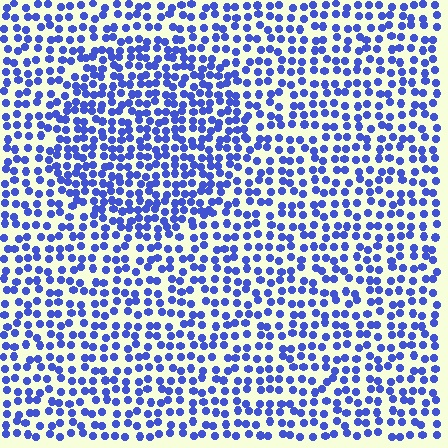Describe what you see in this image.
The image contains small blue elements arranged at two different densities. A circle-shaped region is visible where the elements are more densely packed than the surrounding area.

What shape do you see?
I see a circle.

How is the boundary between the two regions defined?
The boundary is defined by a change in element density (approximately 1.5x ratio). All elements are the same color, size, and shape.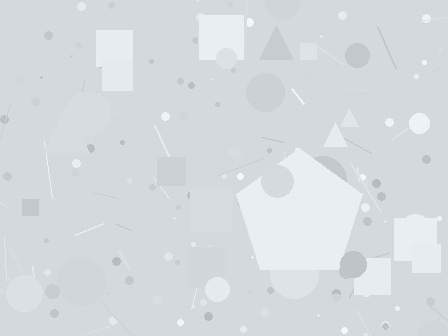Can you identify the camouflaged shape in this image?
The camouflaged shape is a pentagon.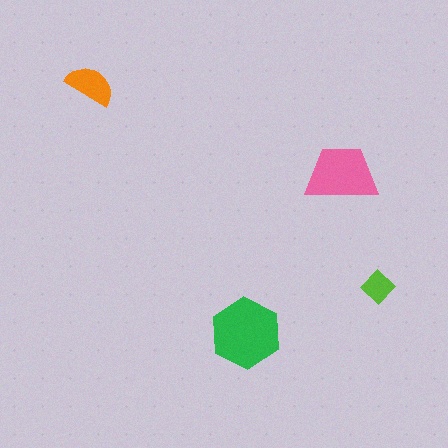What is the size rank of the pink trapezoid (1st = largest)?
2nd.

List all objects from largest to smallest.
The green hexagon, the pink trapezoid, the orange semicircle, the lime diamond.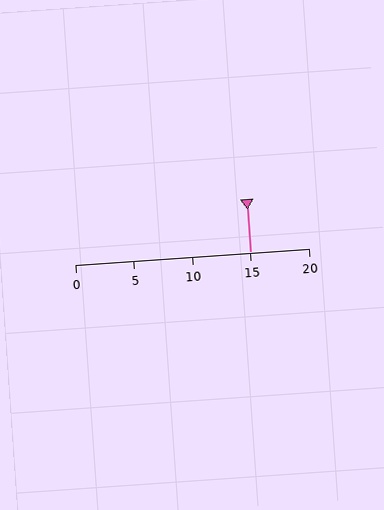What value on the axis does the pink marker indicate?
The marker indicates approximately 15.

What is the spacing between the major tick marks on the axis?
The major ticks are spaced 5 apart.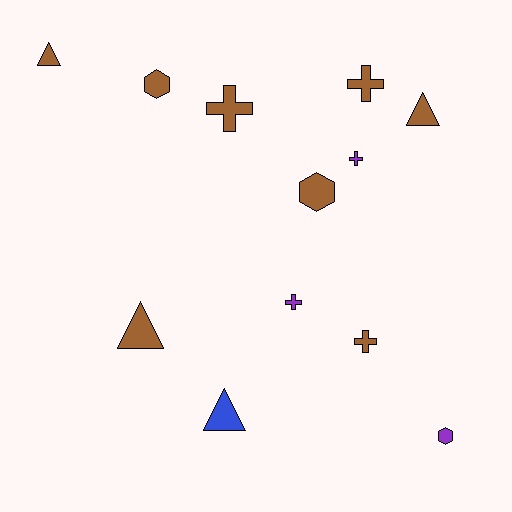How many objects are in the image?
There are 12 objects.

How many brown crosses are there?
There are 3 brown crosses.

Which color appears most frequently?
Brown, with 8 objects.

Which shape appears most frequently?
Cross, with 5 objects.